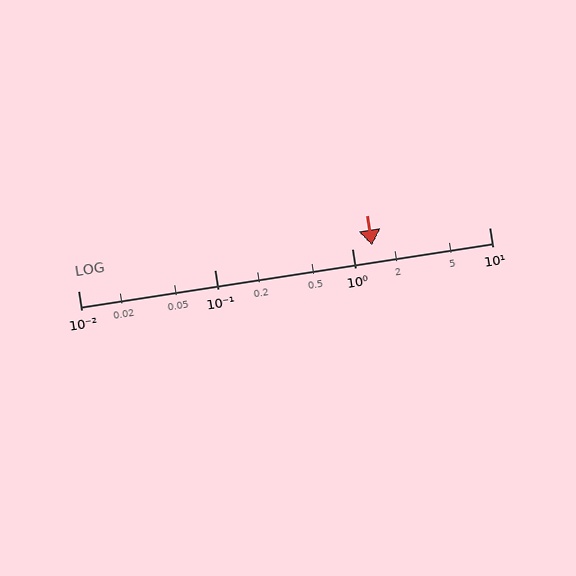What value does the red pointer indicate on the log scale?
The pointer indicates approximately 1.4.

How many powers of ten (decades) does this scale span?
The scale spans 3 decades, from 0.01 to 10.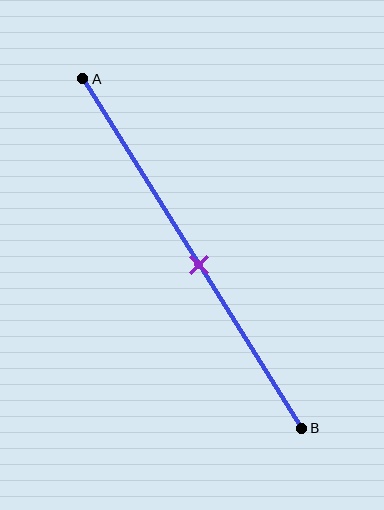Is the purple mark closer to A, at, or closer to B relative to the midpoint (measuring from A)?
The purple mark is closer to point B than the midpoint of segment AB.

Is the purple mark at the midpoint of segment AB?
No, the mark is at about 55% from A, not at the 50% midpoint.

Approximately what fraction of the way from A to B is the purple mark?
The purple mark is approximately 55% of the way from A to B.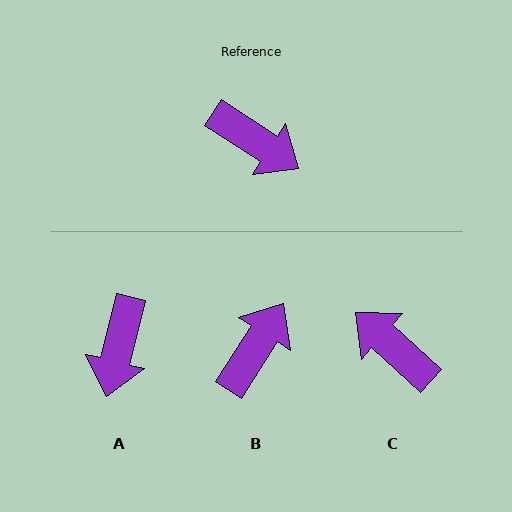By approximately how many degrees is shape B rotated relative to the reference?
Approximately 91 degrees counter-clockwise.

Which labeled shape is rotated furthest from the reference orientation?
C, about 171 degrees away.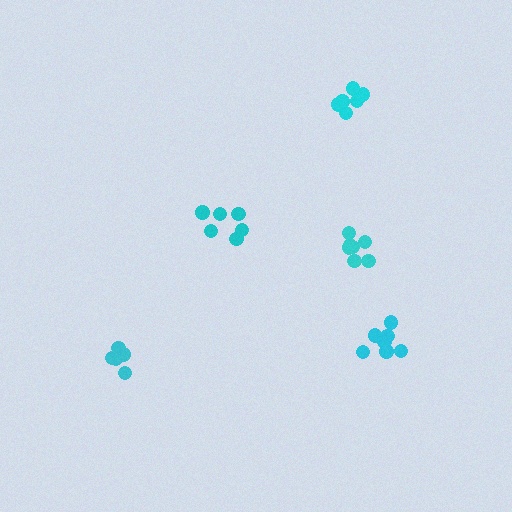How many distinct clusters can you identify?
There are 5 distinct clusters.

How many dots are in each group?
Group 1: 7 dots, Group 2: 6 dots, Group 3: 7 dots, Group 4: 6 dots, Group 5: 7 dots (33 total).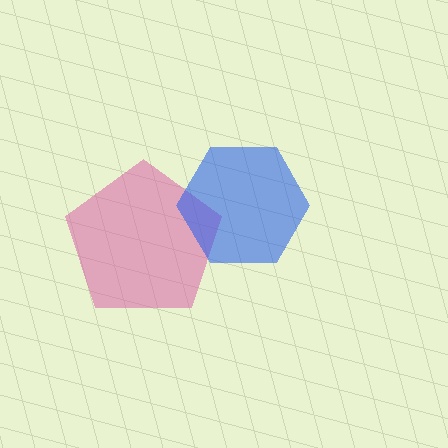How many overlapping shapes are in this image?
There are 2 overlapping shapes in the image.